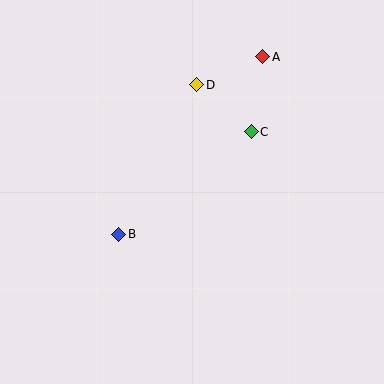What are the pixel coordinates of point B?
Point B is at (119, 234).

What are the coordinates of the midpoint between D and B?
The midpoint between D and B is at (158, 159).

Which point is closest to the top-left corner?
Point D is closest to the top-left corner.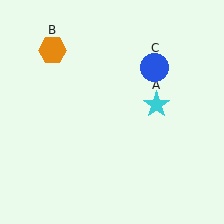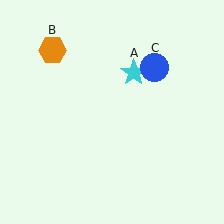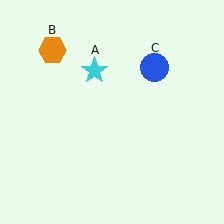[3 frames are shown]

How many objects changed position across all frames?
1 object changed position: cyan star (object A).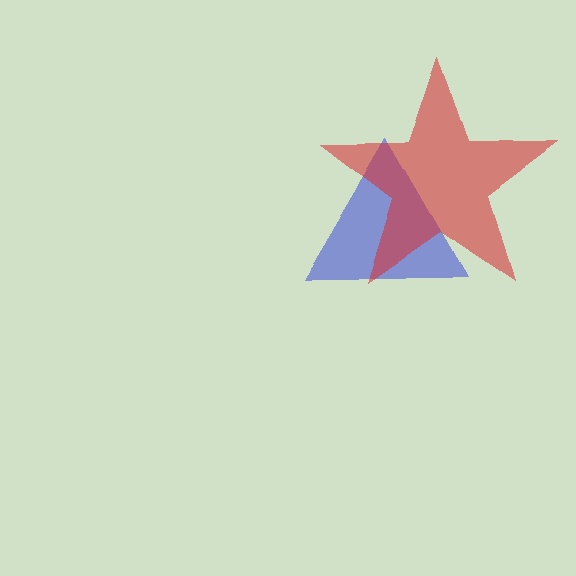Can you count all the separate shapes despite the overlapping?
Yes, there are 2 separate shapes.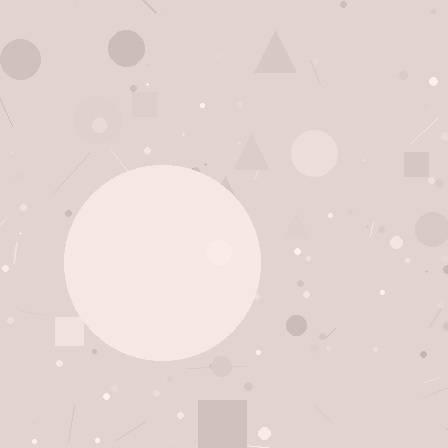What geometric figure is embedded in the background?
A circle is embedded in the background.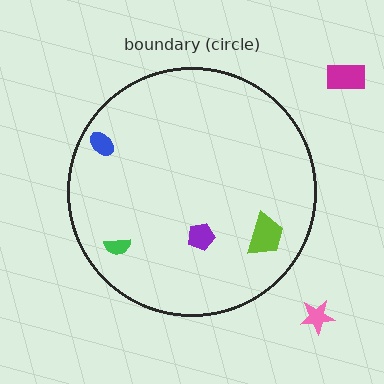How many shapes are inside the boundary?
4 inside, 2 outside.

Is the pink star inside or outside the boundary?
Outside.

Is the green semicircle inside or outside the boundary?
Inside.